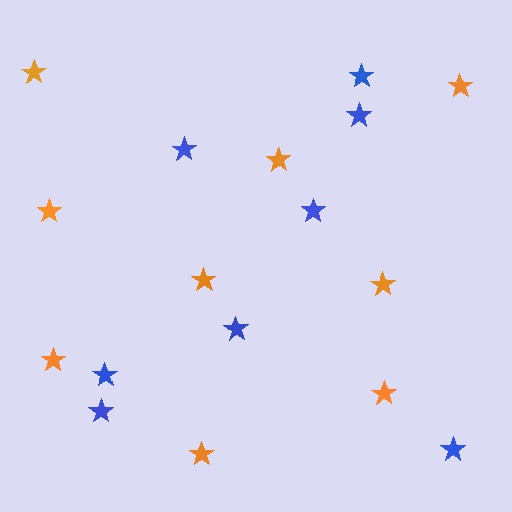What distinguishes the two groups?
There are 2 groups: one group of orange stars (9) and one group of blue stars (8).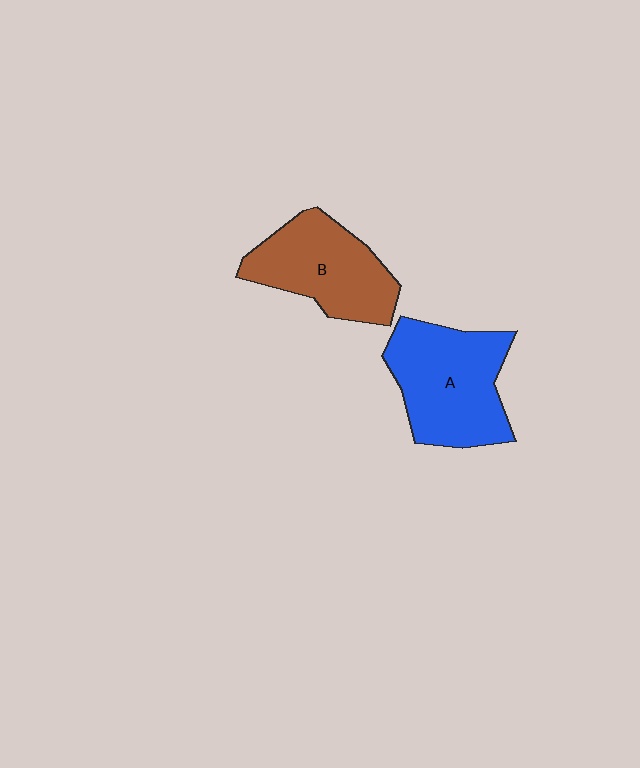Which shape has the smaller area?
Shape B (brown).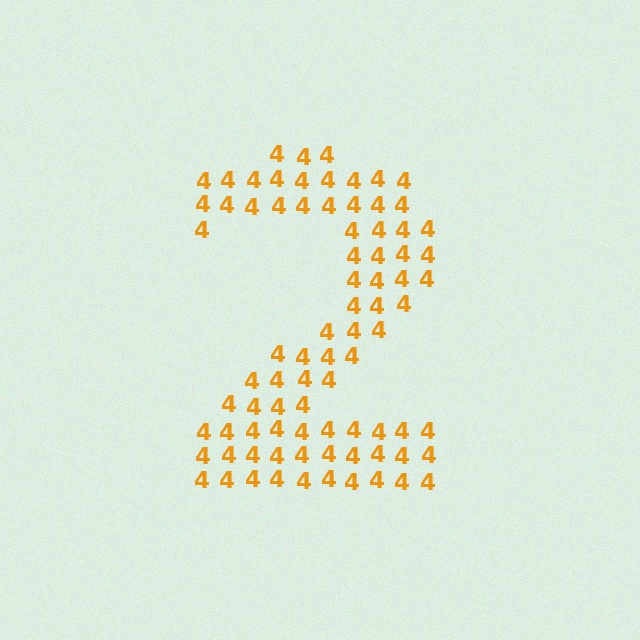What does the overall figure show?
The overall figure shows the digit 2.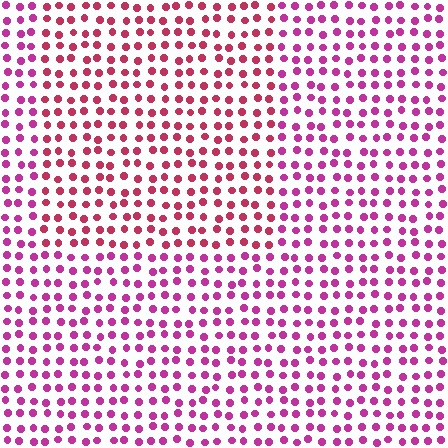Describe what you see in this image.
The image is filled with small magenta elements in a uniform arrangement. A rectangle-shaped region is visible where the elements are tinted to a slightly different hue, forming a subtle color boundary.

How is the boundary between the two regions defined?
The boundary is defined purely by a slight shift in hue (about 27 degrees). Spacing, size, and orientation are identical on both sides.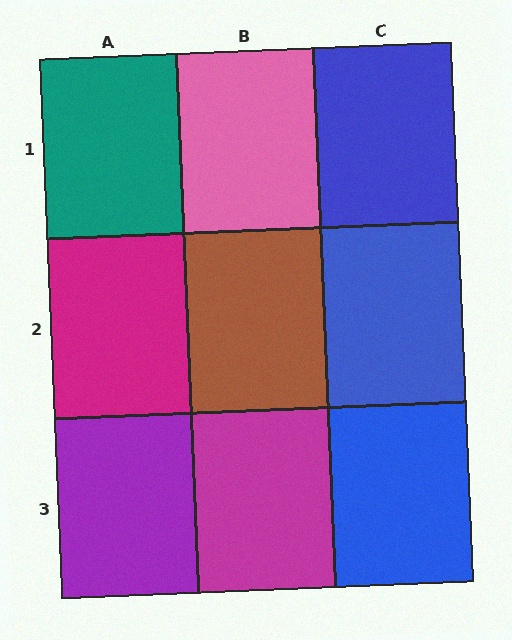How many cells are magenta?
2 cells are magenta.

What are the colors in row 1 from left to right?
Teal, pink, blue.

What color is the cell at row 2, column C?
Blue.